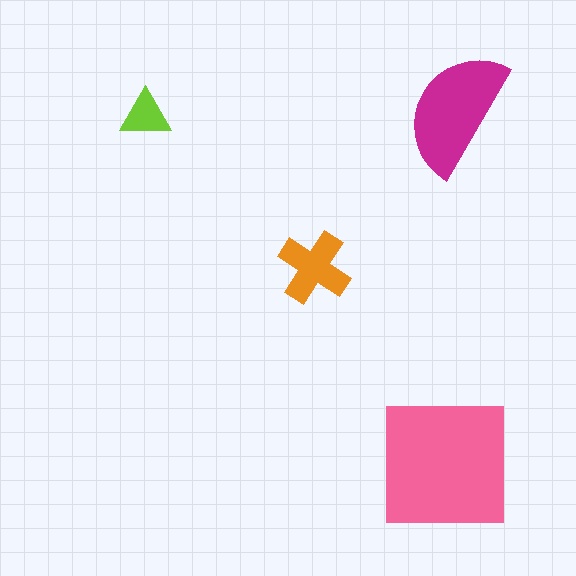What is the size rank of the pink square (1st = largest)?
1st.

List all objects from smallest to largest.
The lime triangle, the orange cross, the magenta semicircle, the pink square.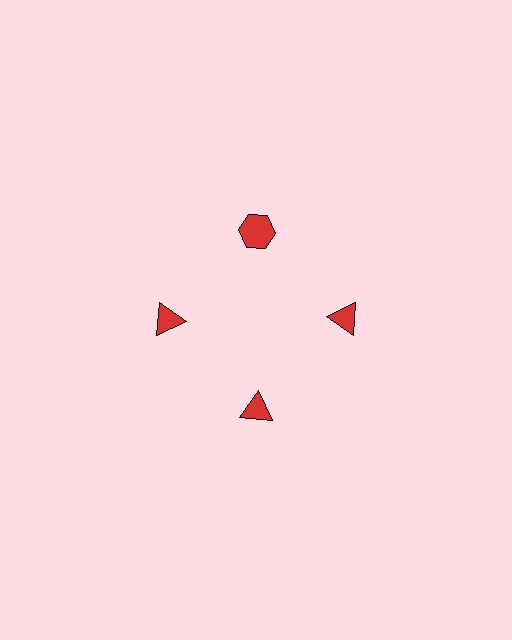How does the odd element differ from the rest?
It has a different shape: hexagon instead of triangle.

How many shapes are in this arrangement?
There are 4 shapes arranged in a ring pattern.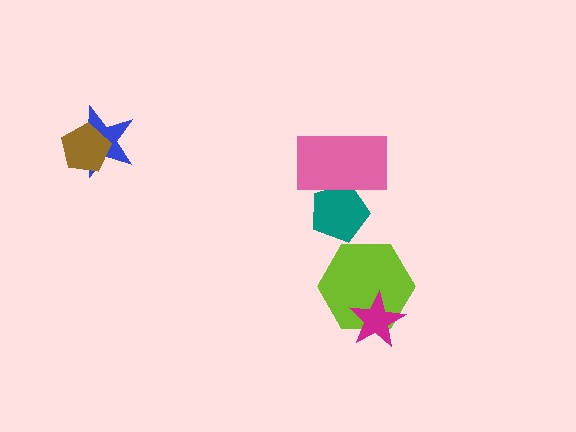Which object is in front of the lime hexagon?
The magenta star is in front of the lime hexagon.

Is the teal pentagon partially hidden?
Yes, it is partially covered by another shape.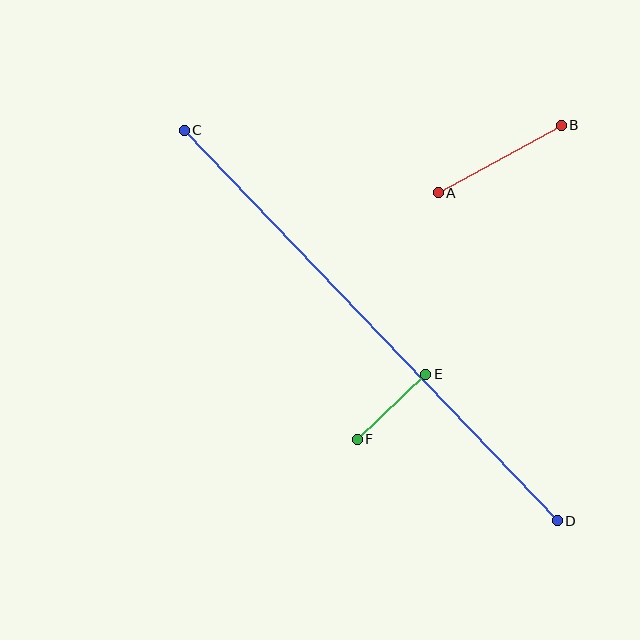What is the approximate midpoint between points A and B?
The midpoint is at approximately (500, 159) pixels.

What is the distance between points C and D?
The distance is approximately 540 pixels.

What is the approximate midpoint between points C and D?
The midpoint is at approximately (371, 326) pixels.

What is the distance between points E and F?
The distance is approximately 94 pixels.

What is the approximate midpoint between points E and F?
The midpoint is at approximately (392, 407) pixels.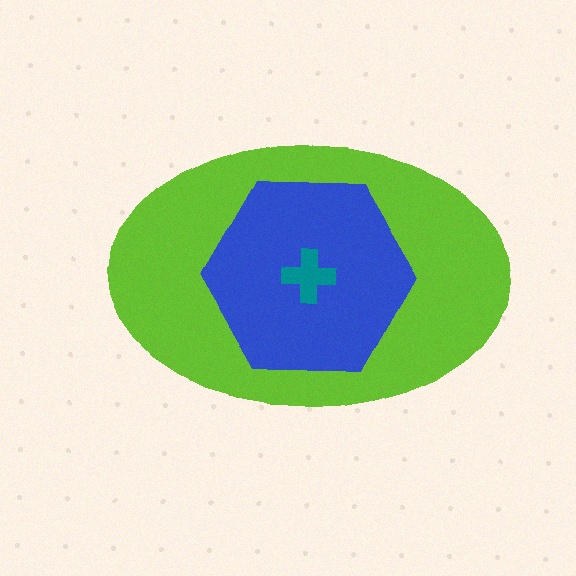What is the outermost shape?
The lime ellipse.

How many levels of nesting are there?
3.